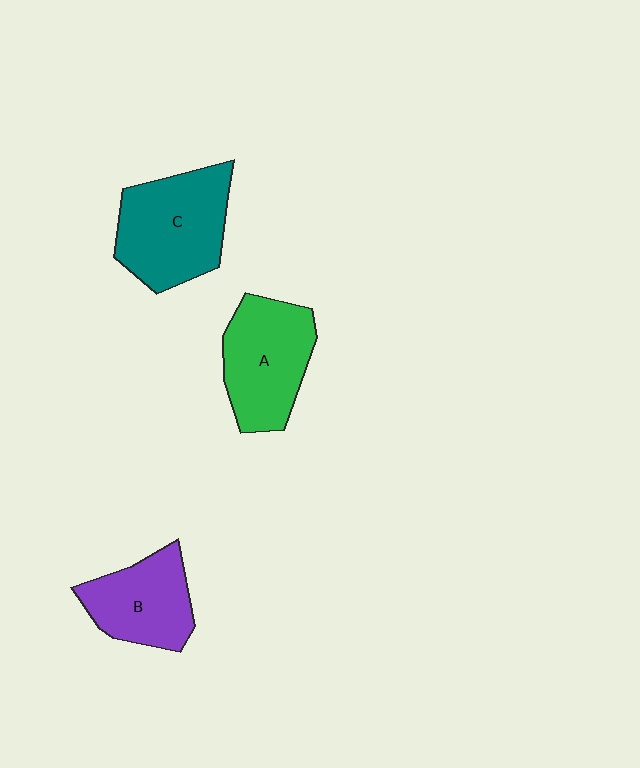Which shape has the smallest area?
Shape B (purple).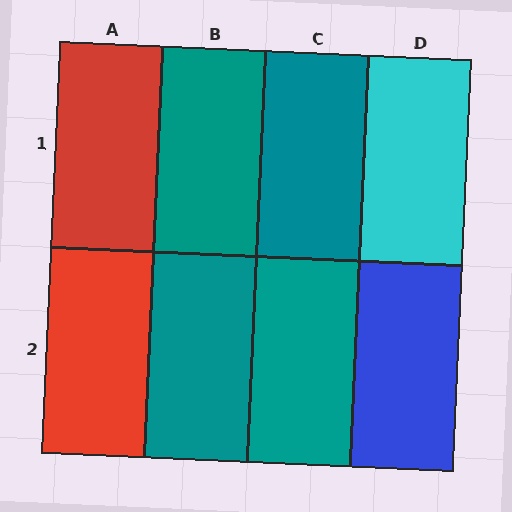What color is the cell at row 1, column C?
Teal.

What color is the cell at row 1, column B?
Teal.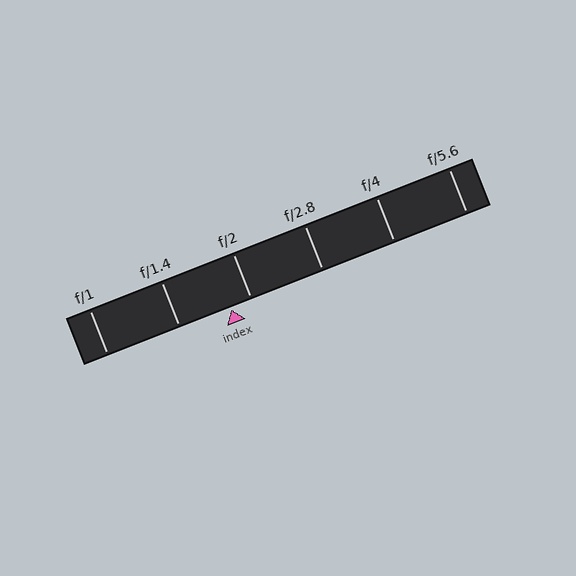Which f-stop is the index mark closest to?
The index mark is closest to f/2.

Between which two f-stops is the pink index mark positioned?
The index mark is between f/1.4 and f/2.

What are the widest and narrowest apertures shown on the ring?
The widest aperture shown is f/1 and the narrowest is f/5.6.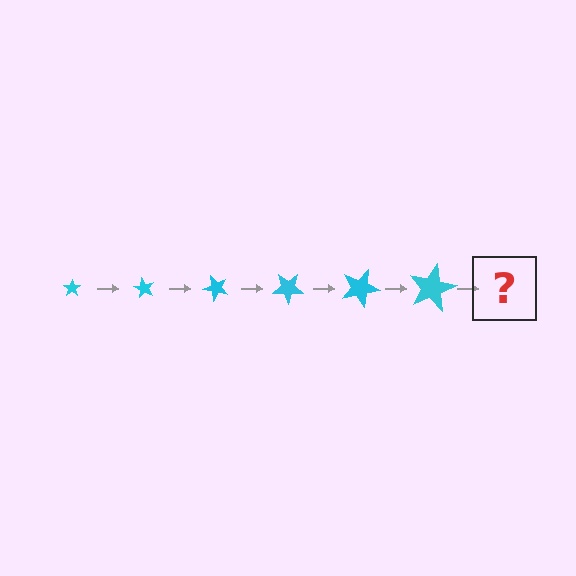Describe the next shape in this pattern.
It should be a star, larger than the previous one and rotated 360 degrees from the start.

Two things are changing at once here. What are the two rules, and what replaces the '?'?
The two rules are that the star grows larger each step and it rotates 60 degrees each step. The '?' should be a star, larger than the previous one and rotated 360 degrees from the start.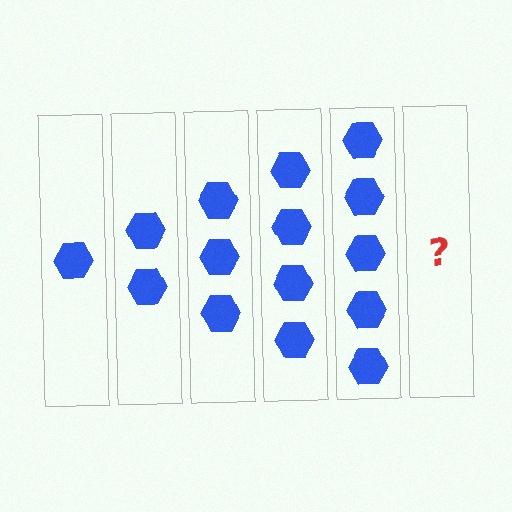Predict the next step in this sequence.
The next step is 6 hexagons.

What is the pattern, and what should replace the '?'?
The pattern is that each step adds one more hexagon. The '?' should be 6 hexagons.